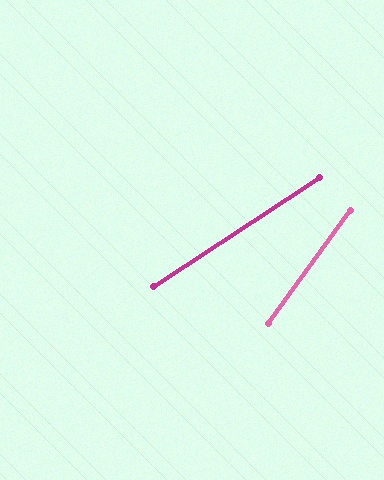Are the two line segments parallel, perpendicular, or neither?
Neither parallel nor perpendicular — they differ by about 21°.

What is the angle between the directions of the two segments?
Approximately 21 degrees.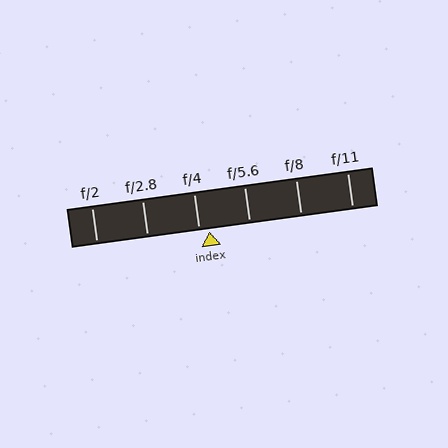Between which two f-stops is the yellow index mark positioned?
The index mark is between f/4 and f/5.6.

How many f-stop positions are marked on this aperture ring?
There are 6 f-stop positions marked.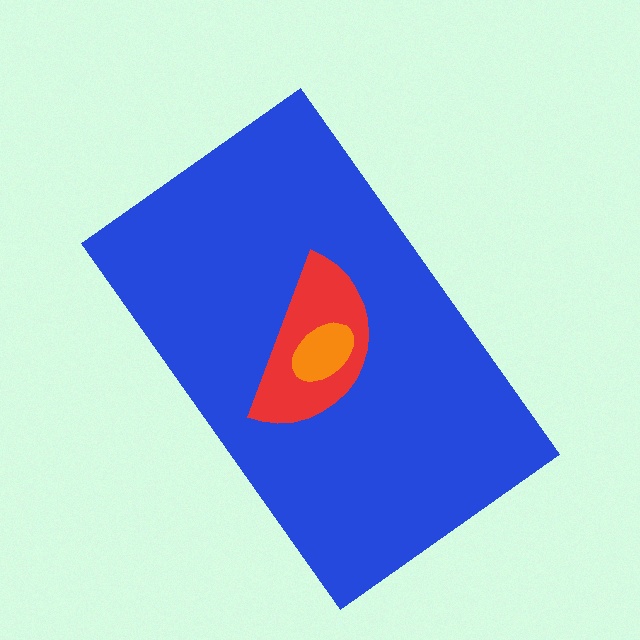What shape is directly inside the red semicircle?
The orange ellipse.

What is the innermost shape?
The orange ellipse.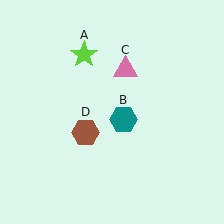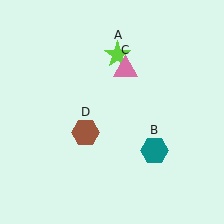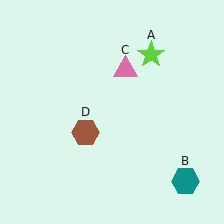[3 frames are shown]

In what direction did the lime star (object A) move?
The lime star (object A) moved right.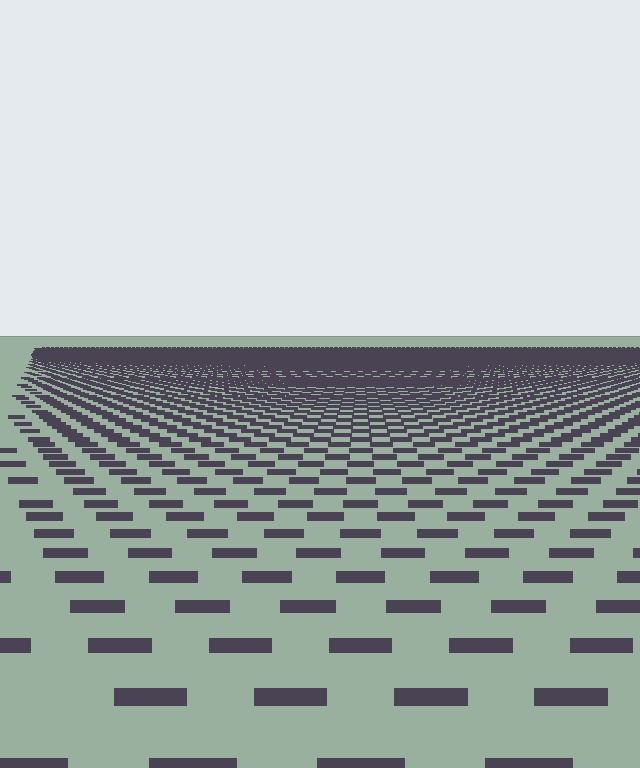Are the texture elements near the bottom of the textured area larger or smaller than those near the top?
Larger. Near the bottom, elements are closer to the viewer and appear at a bigger on-screen size.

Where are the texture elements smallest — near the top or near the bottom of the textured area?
Near the top.